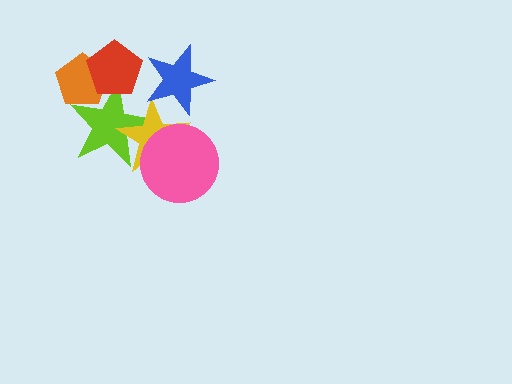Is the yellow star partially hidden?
Yes, it is partially covered by another shape.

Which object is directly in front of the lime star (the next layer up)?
The yellow star is directly in front of the lime star.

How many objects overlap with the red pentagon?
2 objects overlap with the red pentagon.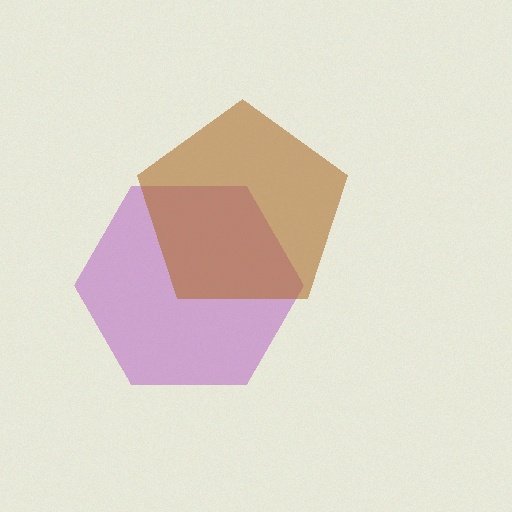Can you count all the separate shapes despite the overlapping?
Yes, there are 2 separate shapes.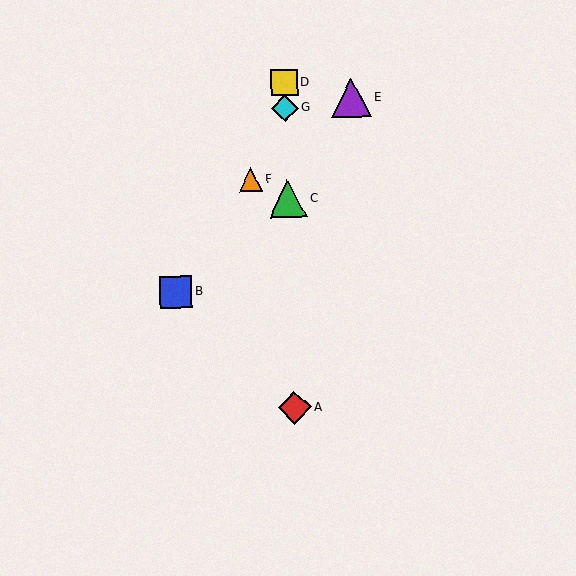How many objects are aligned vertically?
4 objects (A, C, D, G) are aligned vertically.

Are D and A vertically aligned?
Yes, both are at x≈284.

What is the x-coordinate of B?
Object B is at x≈176.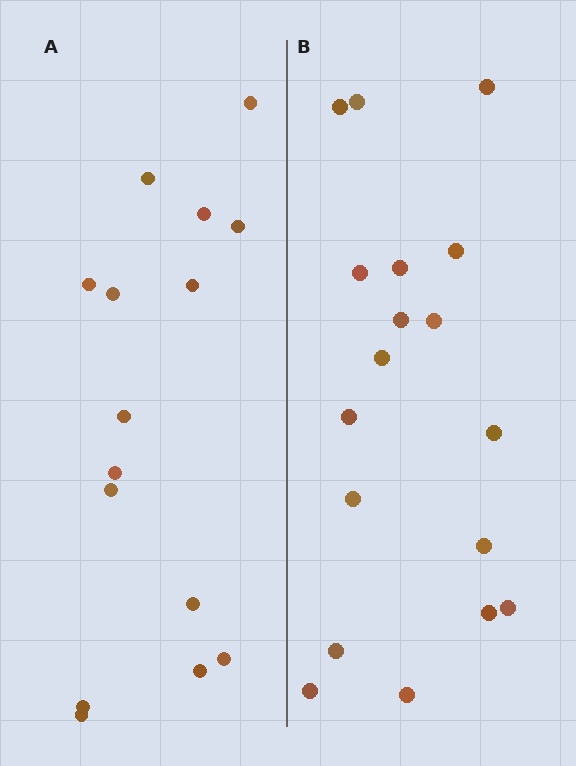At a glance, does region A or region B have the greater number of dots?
Region B (the right region) has more dots.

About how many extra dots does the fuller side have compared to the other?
Region B has just a few more — roughly 2 or 3 more dots than region A.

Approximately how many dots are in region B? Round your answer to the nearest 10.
About 20 dots. (The exact count is 18, which rounds to 20.)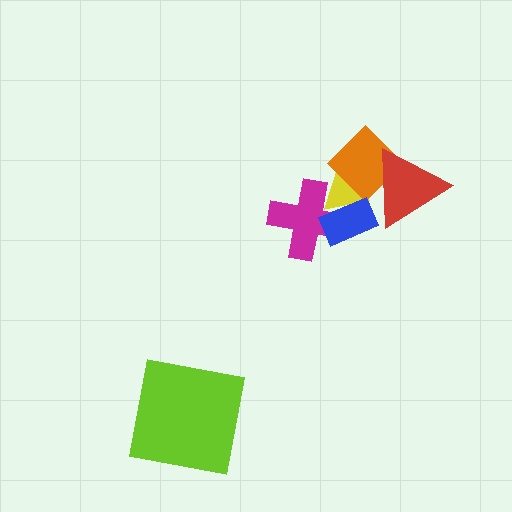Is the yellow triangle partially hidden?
Yes, it is partially covered by another shape.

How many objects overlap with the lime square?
0 objects overlap with the lime square.